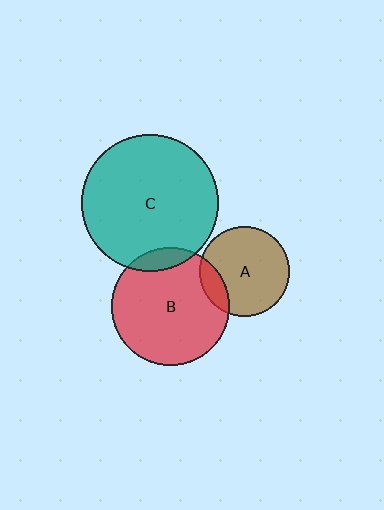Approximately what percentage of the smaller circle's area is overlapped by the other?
Approximately 15%.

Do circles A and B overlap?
Yes.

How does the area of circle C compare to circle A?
Approximately 2.3 times.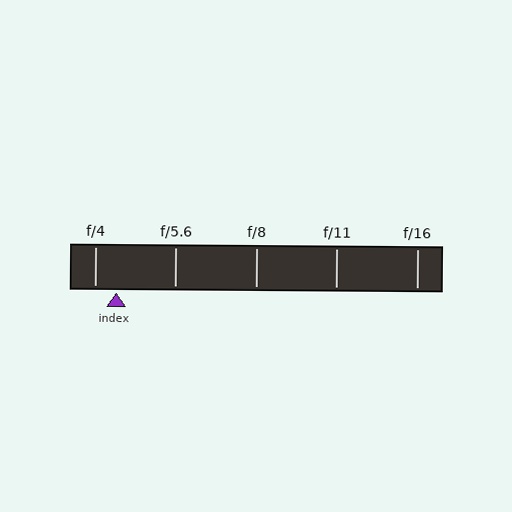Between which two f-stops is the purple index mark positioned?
The index mark is between f/4 and f/5.6.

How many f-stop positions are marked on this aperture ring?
There are 5 f-stop positions marked.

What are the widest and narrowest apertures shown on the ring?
The widest aperture shown is f/4 and the narrowest is f/16.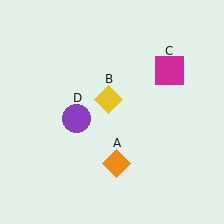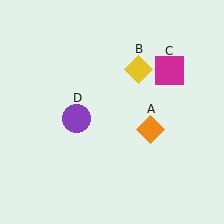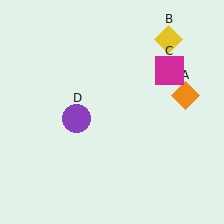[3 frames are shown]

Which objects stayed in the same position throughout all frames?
Magenta square (object C) and purple circle (object D) remained stationary.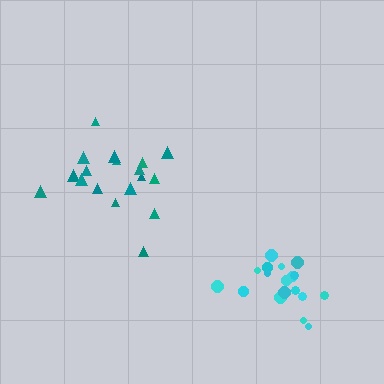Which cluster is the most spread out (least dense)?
Teal.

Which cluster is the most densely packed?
Cyan.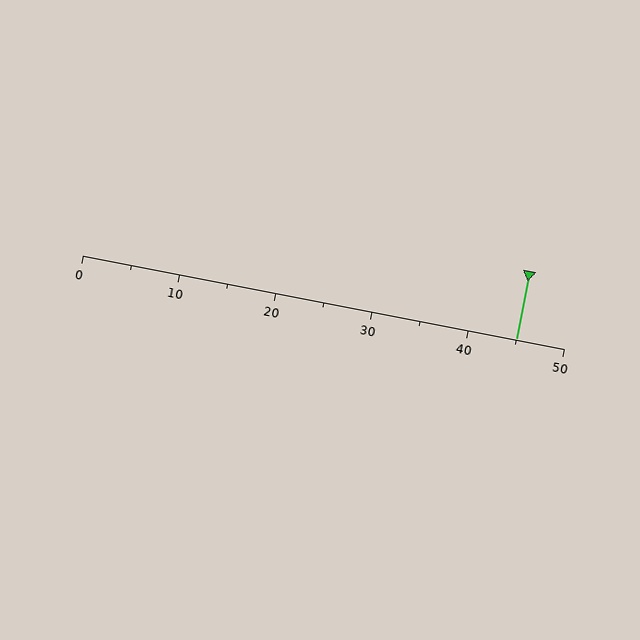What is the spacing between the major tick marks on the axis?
The major ticks are spaced 10 apart.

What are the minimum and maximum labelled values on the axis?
The axis runs from 0 to 50.